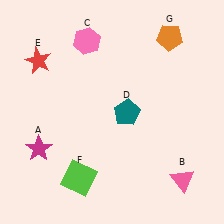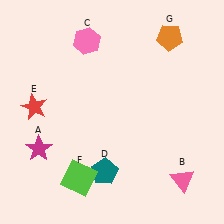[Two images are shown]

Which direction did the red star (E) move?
The red star (E) moved down.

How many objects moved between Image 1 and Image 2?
2 objects moved between the two images.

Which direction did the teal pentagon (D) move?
The teal pentagon (D) moved down.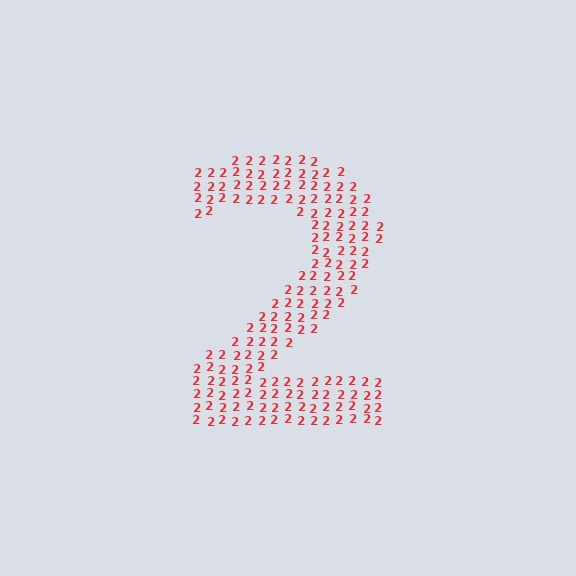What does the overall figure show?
The overall figure shows the digit 2.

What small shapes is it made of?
It is made of small digit 2's.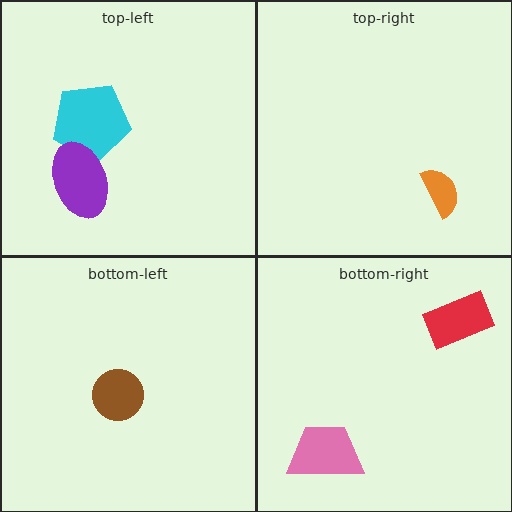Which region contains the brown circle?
The bottom-left region.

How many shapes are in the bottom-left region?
1.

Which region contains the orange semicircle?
The top-right region.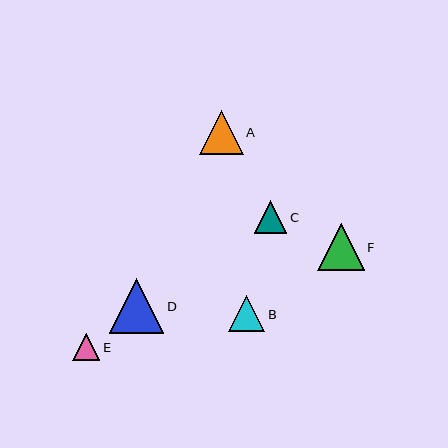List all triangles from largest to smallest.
From largest to smallest: D, F, A, B, C, E.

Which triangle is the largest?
Triangle D is the largest with a size of approximately 55 pixels.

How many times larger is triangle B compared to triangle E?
Triangle B is approximately 1.3 times the size of triangle E.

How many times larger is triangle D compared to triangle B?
Triangle D is approximately 1.5 times the size of triangle B.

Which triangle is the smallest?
Triangle E is the smallest with a size of approximately 27 pixels.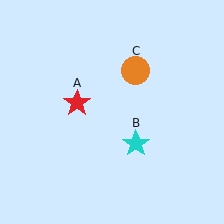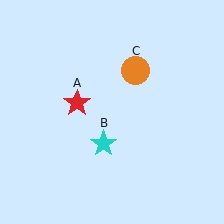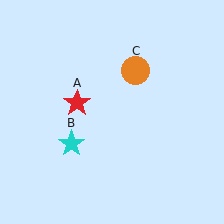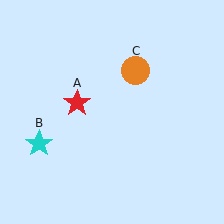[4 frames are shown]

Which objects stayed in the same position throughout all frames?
Red star (object A) and orange circle (object C) remained stationary.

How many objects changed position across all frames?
1 object changed position: cyan star (object B).